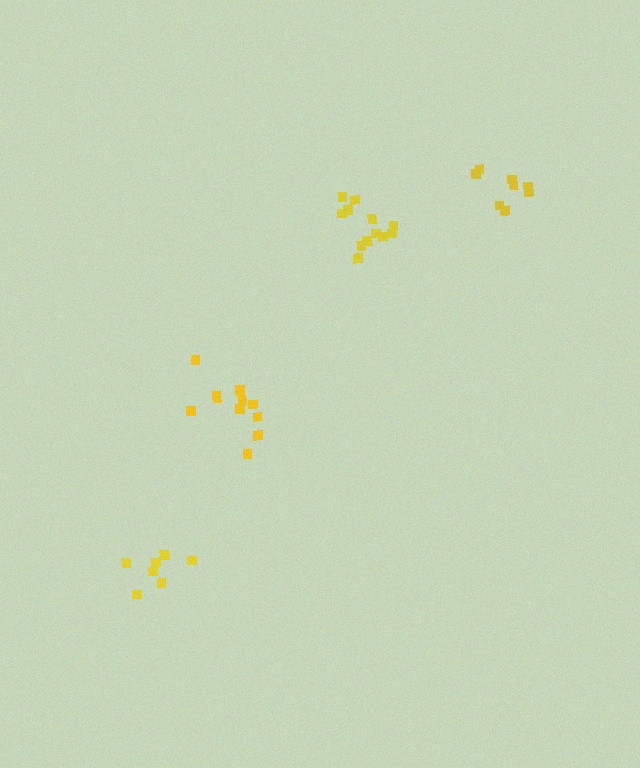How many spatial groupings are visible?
There are 4 spatial groupings.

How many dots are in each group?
Group 1: 7 dots, Group 2: 12 dots, Group 3: 11 dots, Group 4: 8 dots (38 total).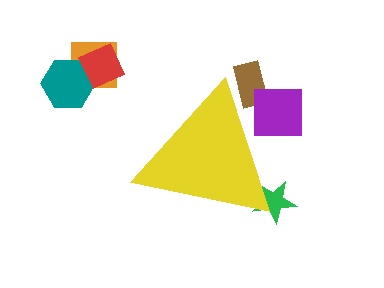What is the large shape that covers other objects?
A yellow triangle.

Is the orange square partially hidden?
No, the orange square is fully visible.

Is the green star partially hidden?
Yes, the green star is partially hidden behind the yellow triangle.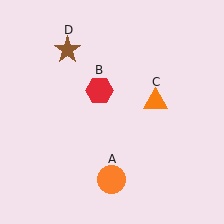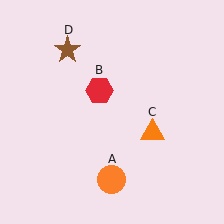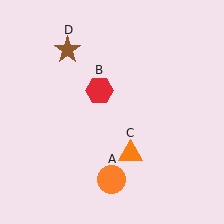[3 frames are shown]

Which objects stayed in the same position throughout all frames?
Orange circle (object A) and red hexagon (object B) and brown star (object D) remained stationary.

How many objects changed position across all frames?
1 object changed position: orange triangle (object C).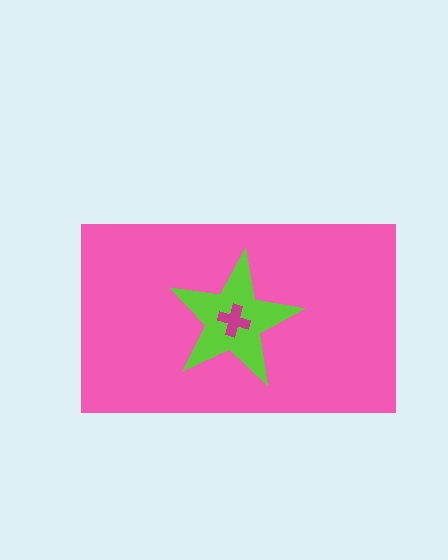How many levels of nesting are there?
3.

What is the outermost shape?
The pink rectangle.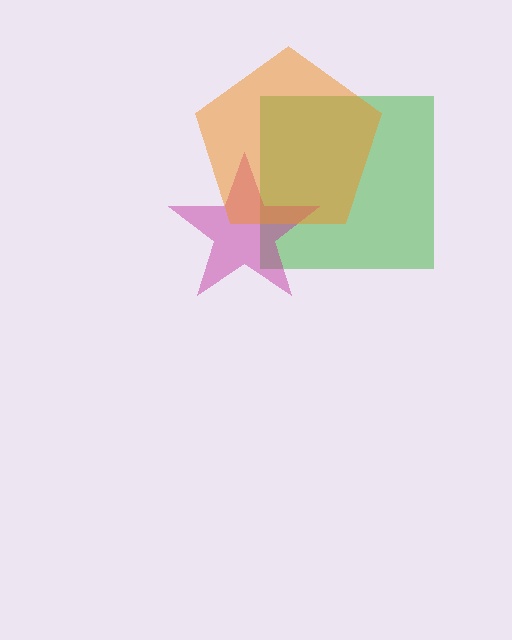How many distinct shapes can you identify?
There are 3 distinct shapes: a green square, a magenta star, an orange pentagon.